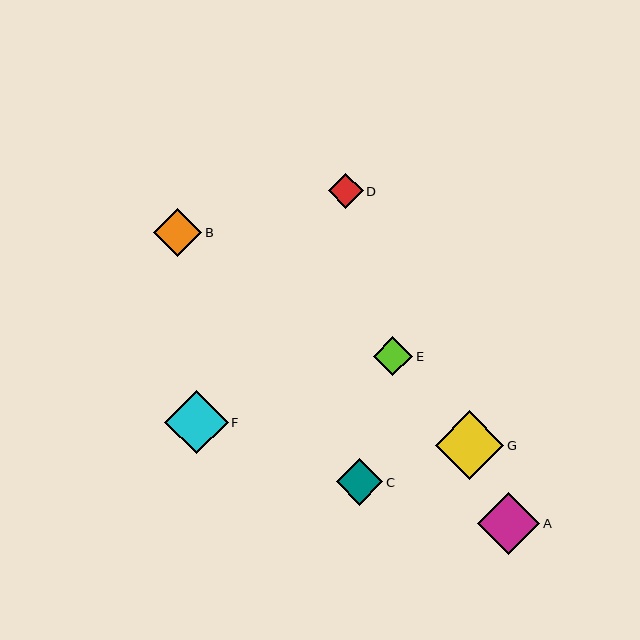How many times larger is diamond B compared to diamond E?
Diamond B is approximately 1.2 times the size of diamond E.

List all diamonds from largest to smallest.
From largest to smallest: G, F, A, B, C, E, D.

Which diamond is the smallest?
Diamond D is the smallest with a size of approximately 35 pixels.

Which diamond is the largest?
Diamond G is the largest with a size of approximately 69 pixels.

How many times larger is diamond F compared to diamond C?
Diamond F is approximately 1.4 times the size of diamond C.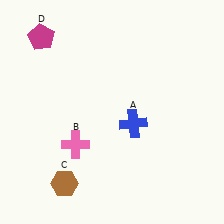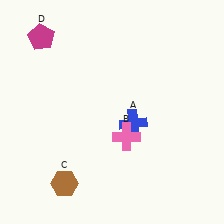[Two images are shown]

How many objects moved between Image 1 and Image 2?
1 object moved between the two images.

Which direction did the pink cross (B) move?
The pink cross (B) moved right.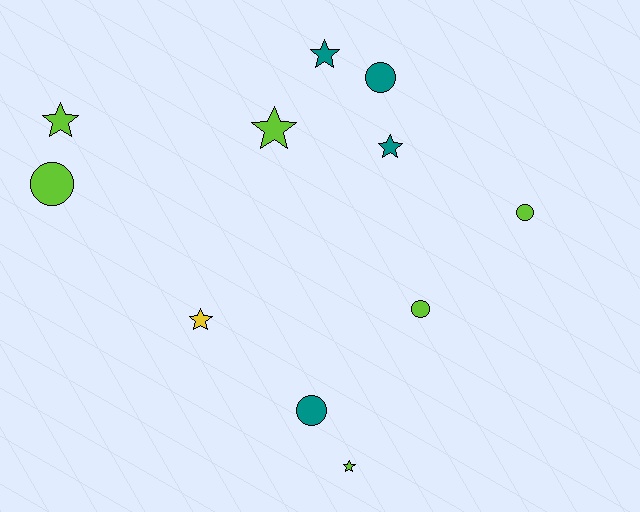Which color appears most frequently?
Lime, with 6 objects.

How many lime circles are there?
There are 3 lime circles.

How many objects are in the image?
There are 11 objects.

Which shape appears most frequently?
Star, with 6 objects.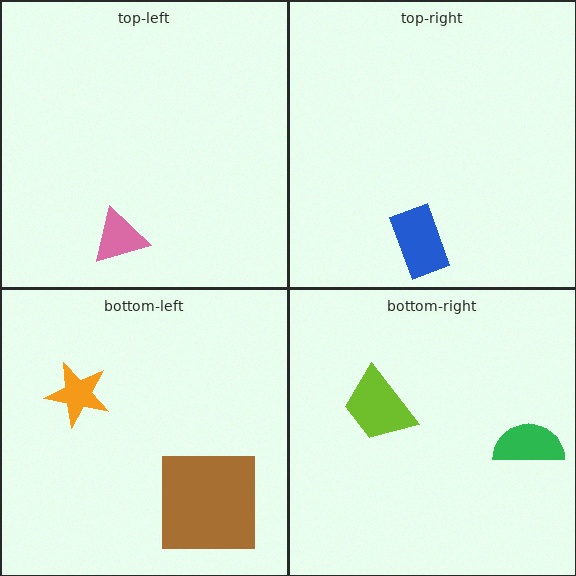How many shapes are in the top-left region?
1.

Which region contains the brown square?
The bottom-left region.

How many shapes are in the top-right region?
1.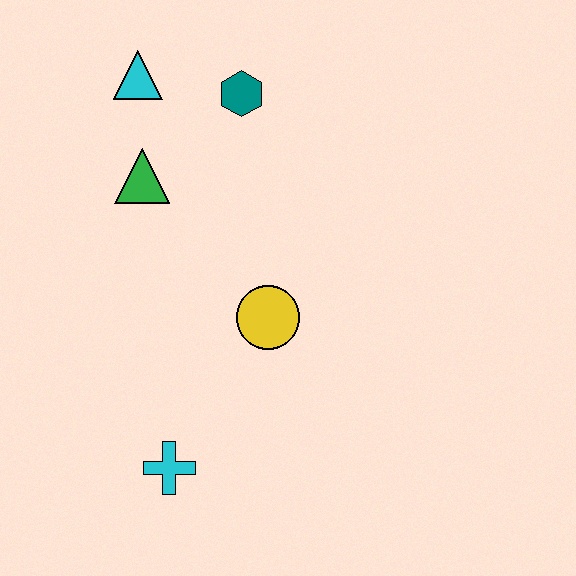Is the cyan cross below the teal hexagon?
Yes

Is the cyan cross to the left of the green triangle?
No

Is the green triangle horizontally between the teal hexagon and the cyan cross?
No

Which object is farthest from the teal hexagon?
The cyan cross is farthest from the teal hexagon.